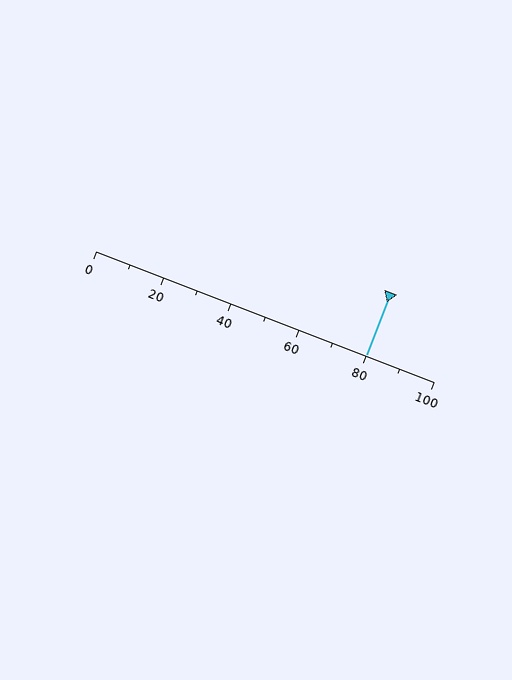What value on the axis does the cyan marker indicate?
The marker indicates approximately 80.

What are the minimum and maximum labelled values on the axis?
The axis runs from 0 to 100.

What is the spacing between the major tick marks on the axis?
The major ticks are spaced 20 apart.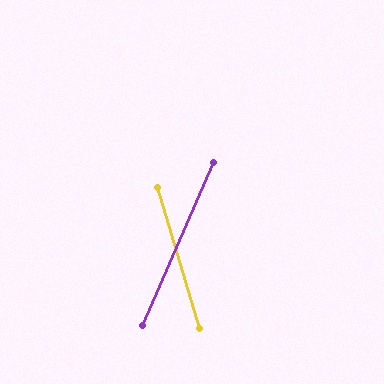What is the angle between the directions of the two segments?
Approximately 40 degrees.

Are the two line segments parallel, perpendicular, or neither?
Neither parallel nor perpendicular — they differ by about 40°.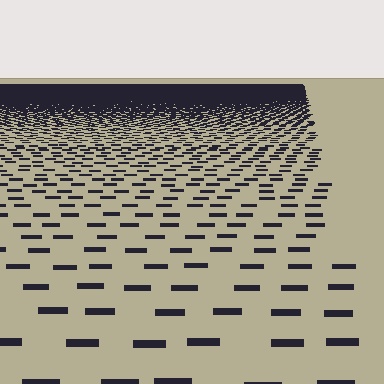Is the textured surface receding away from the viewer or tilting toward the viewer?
The surface is receding away from the viewer. Texture elements get smaller and denser toward the top.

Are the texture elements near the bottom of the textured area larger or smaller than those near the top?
Larger. Near the bottom, elements are closer to the viewer and appear at a bigger on-screen size.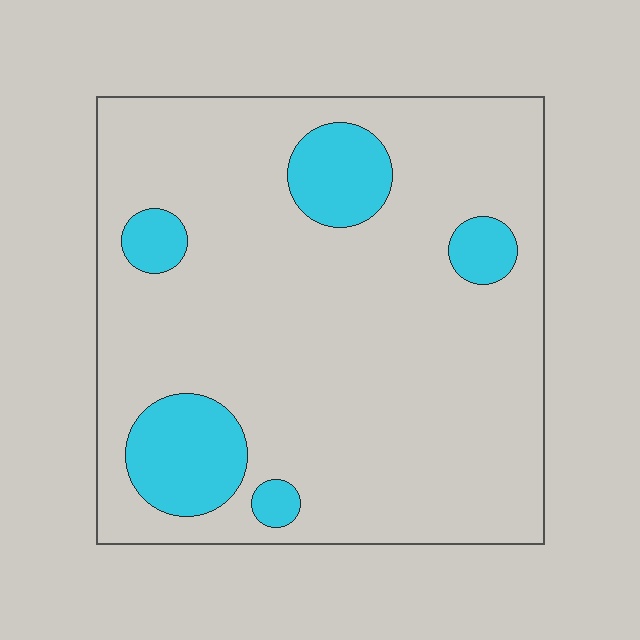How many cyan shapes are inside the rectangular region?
5.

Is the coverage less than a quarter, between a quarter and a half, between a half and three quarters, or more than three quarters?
Less than a quarter.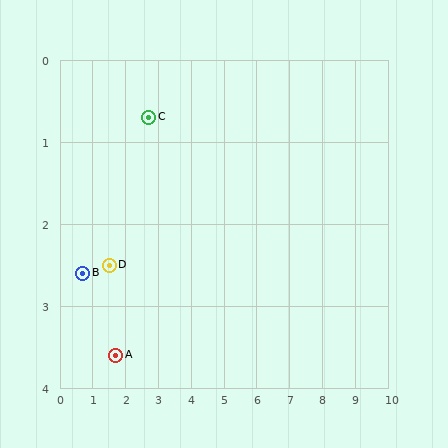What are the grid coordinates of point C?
Point C is at approximately (2.7, 0.7).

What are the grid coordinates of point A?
Point A is at approximately (1.7, 3.6).